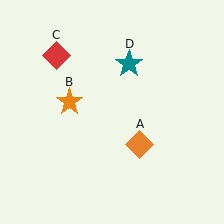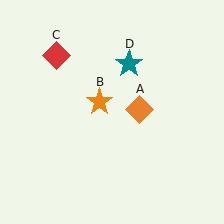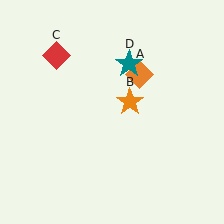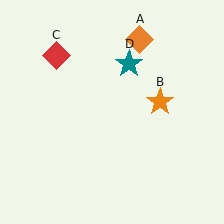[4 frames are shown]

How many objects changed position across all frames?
2 objects changed position: orange diamond (object A), orange star (object B).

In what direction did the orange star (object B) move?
The orange star (object B) moved right.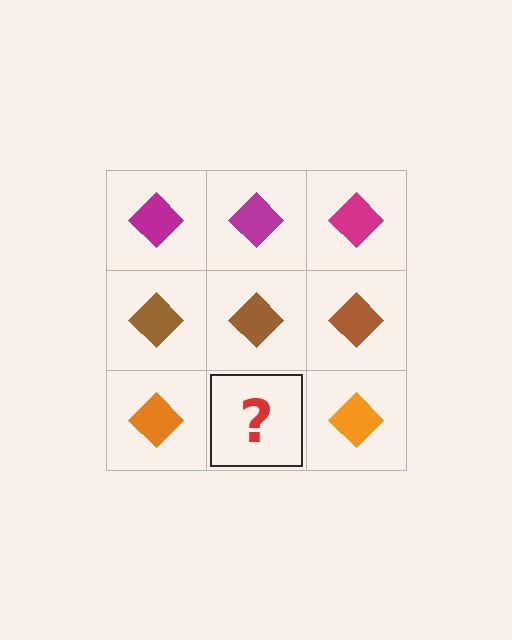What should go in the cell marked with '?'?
The missing cell should contain an orange diamond.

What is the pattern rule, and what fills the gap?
The rule is that each row has a consistent color. The gap should be filled with an orange diamond.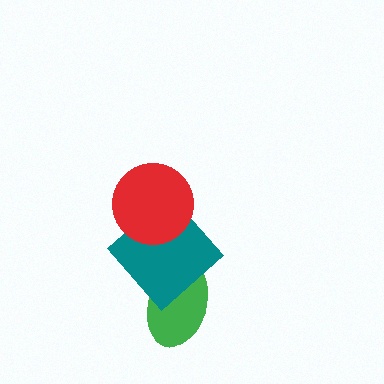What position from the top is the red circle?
The red circle is 1st from the top.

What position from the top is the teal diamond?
The teal diamond is 2nd from the top.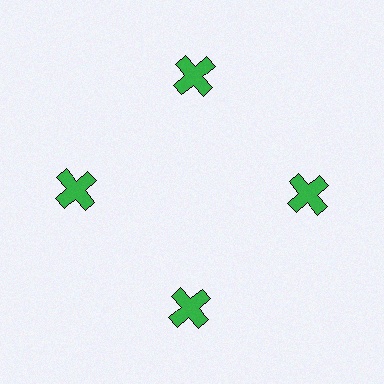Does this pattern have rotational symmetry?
Yes, this pattern has 4-fold rotational symmetry. It looks the same after rotating 90 degrees around the center.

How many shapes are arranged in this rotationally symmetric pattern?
There are 4 shapes, arranged in 4 groups of 1.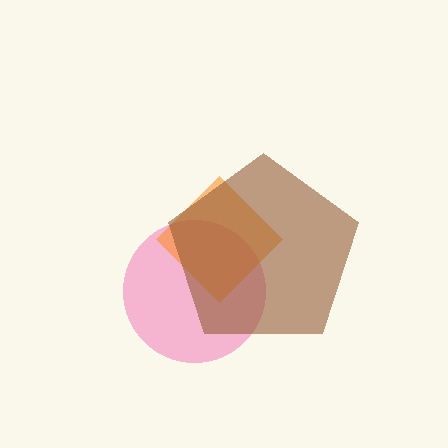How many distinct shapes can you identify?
There are 3 distinct shapes: a pink circle, an orange diamond, a brown pentagon.